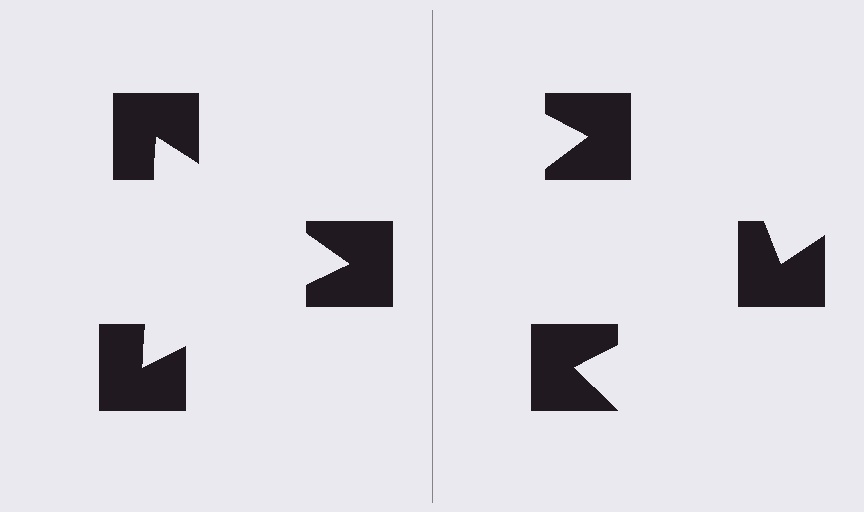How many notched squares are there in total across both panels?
6 — 3 on each side.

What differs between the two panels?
The notched squares are positioned identically on both sides; only the wedge orientations differ. On the left they align to a triangle; on the right they are misaligned.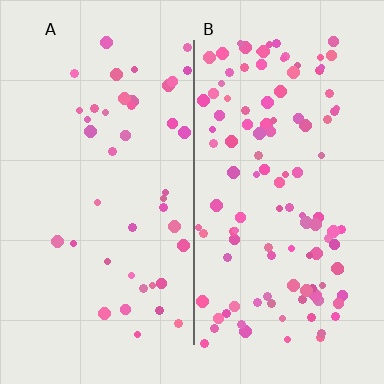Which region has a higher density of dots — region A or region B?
B (the right).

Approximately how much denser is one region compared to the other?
Approximately 2.6× — region B over region A.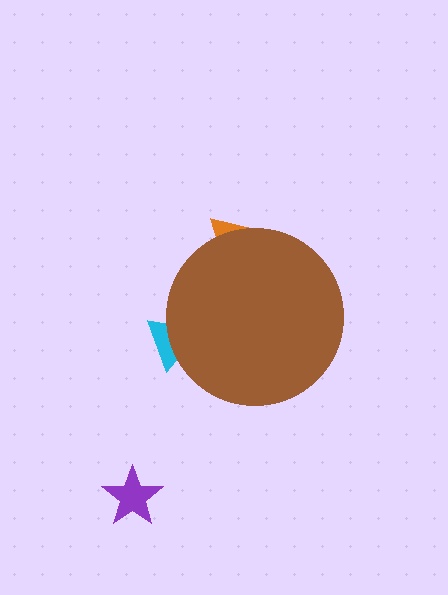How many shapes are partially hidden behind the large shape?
2 shapes are partially hidden.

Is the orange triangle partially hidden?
Yes, the orange triangle is partially hidden behind the brown circle.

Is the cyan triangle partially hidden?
Yes, the cyan triangle is partially hidden behind the brown circle.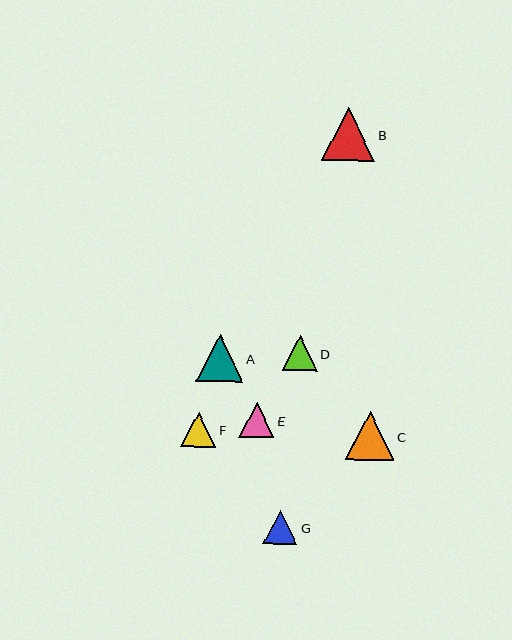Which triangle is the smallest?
Triangle G is the smallest with a size of approximately 34 pixels.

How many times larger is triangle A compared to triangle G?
Triangle A is approximately 1.4 times the size of triangle G.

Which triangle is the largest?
Triangle B is the largest with a size of approximately 53 pixels.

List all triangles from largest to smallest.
From largest to smallest: B, C, A, E, D, F, G.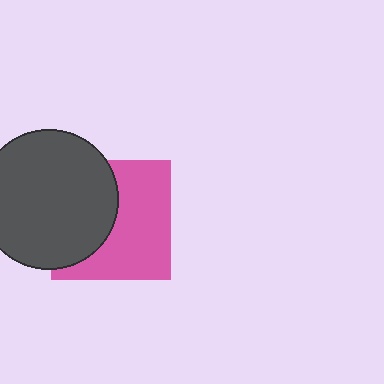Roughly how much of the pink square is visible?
About half of it is visible (roughly 57%).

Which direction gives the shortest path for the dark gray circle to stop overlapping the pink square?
Moving left gives the shortest separation.